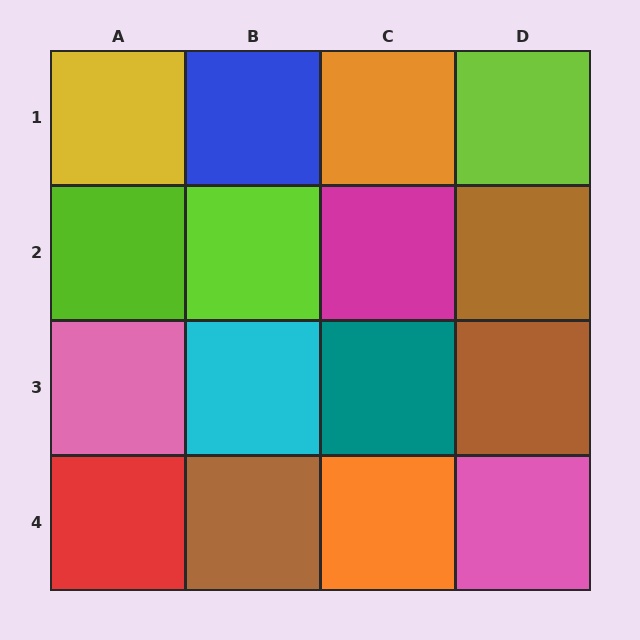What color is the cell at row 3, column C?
Teal.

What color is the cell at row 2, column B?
Lime.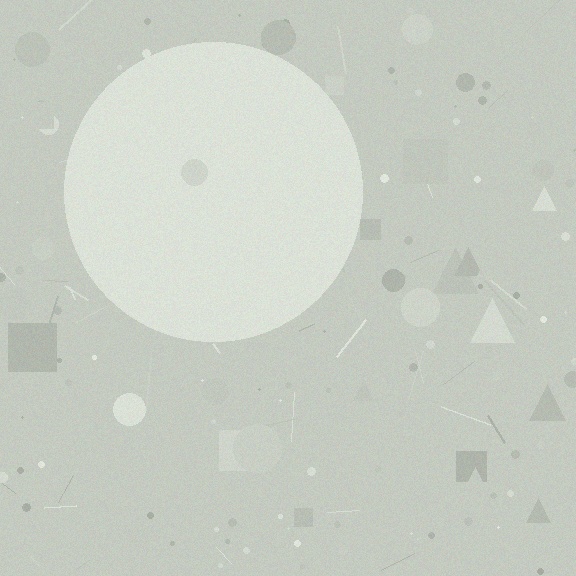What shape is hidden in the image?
A circle is hidden in the image.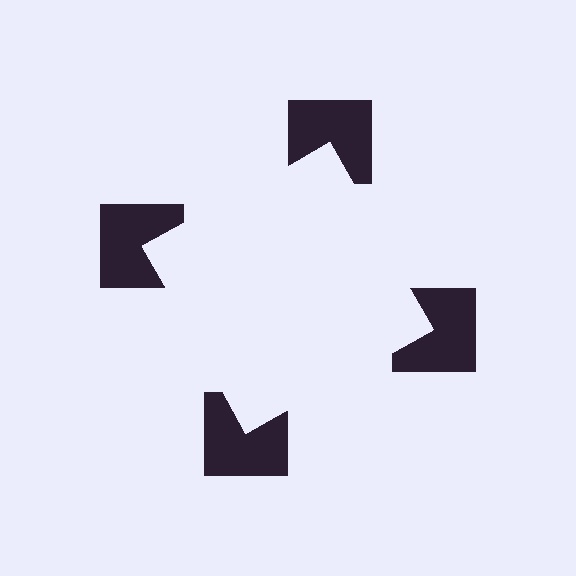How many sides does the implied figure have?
4 sides.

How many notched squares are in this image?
There are 4 — one at each vertex of the illusory square.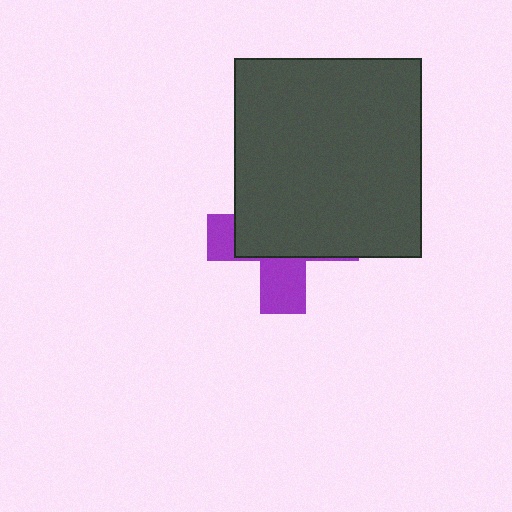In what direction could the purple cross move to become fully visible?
The purple cross could move down. That would shift it out from behind the dark gray rectangle entirely.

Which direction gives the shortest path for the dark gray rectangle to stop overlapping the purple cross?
Moving up gives the shortest separation.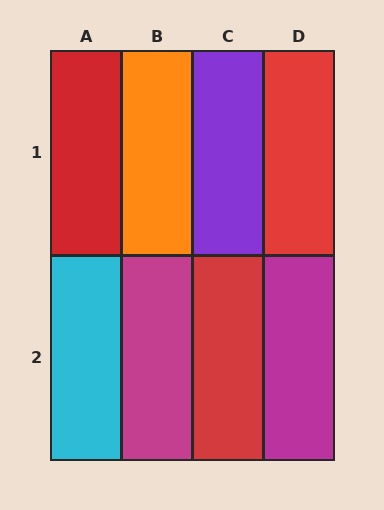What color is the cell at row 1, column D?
Red.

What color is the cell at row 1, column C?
Purple.